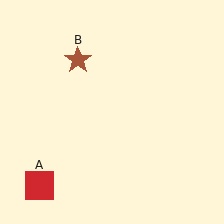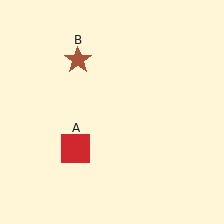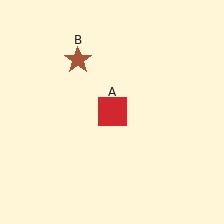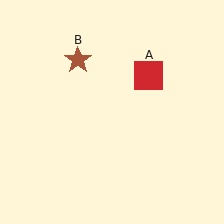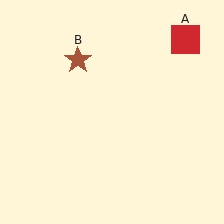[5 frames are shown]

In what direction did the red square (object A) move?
The red square (object A) moved up and to the right.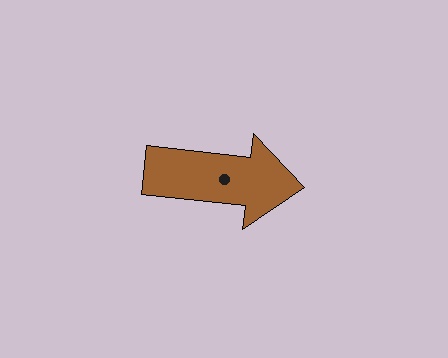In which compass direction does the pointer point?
East.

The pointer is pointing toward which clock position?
Roughly 3 o'clock.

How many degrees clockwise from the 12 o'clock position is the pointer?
Approximately 96 degrees.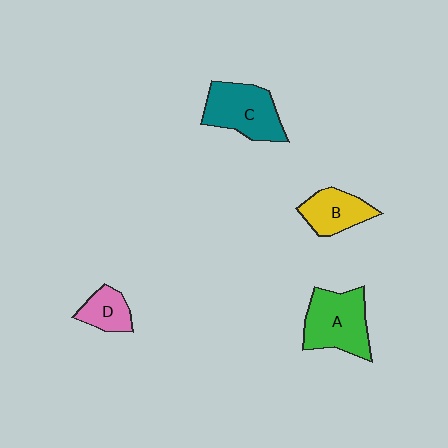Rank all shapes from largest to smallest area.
From largest to smallest: A (green), C (teal), B (yellow), D (pink).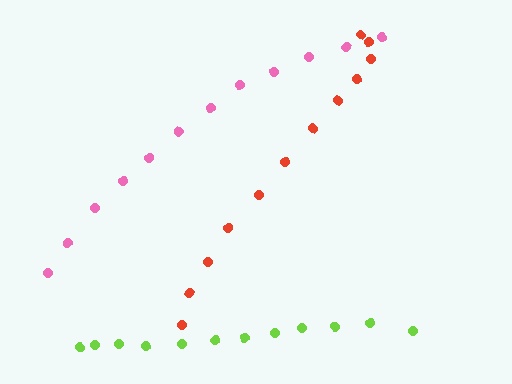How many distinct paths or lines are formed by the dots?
There are 3 distinct paths.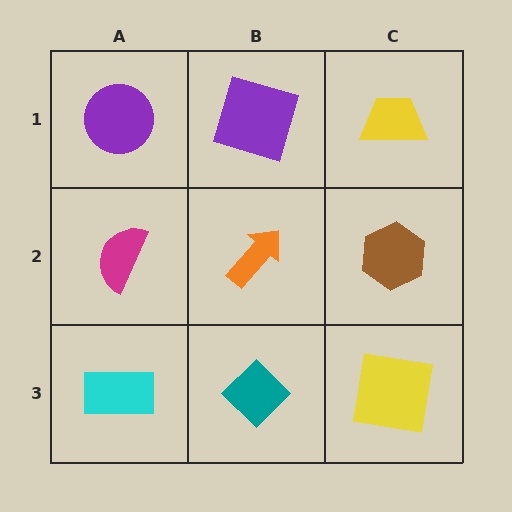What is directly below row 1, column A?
A magenta semicircle.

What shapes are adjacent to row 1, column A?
A magenta semicircle (row 2, column A), a purple square (row 1, column B).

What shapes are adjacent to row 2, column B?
A purple square (row 1, column B), a teal diamond (row 3, column B), a magenta semicircle (row 2, column A), a brown hexagon (row 2, column C).